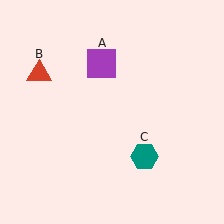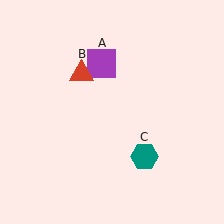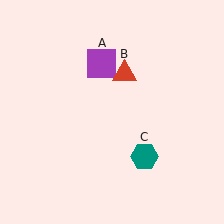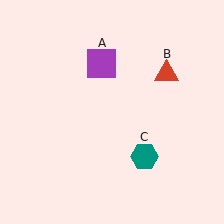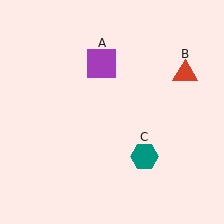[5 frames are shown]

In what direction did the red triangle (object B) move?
The red triangle (object B) moved right.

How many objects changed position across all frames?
1 object changed position: red triangle (object B).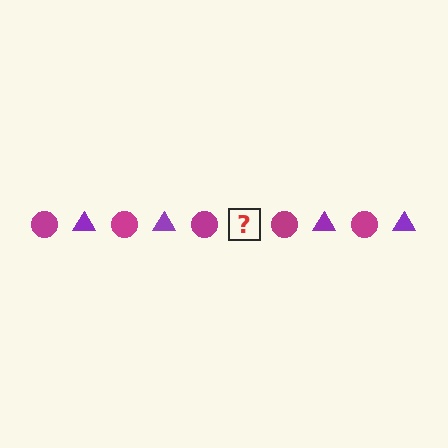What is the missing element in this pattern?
The missing element is a purple triangle.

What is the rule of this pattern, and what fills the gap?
The rule is that the pattern alternates between magenta circle and purple triangle. The gap should be filled with a purple triangle.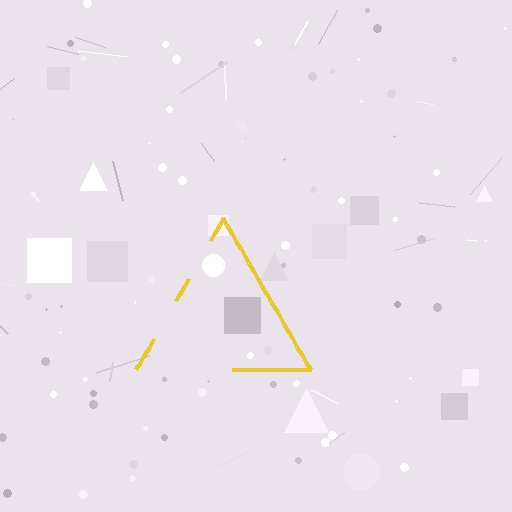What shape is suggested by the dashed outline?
The dashed outline suggests a triangle.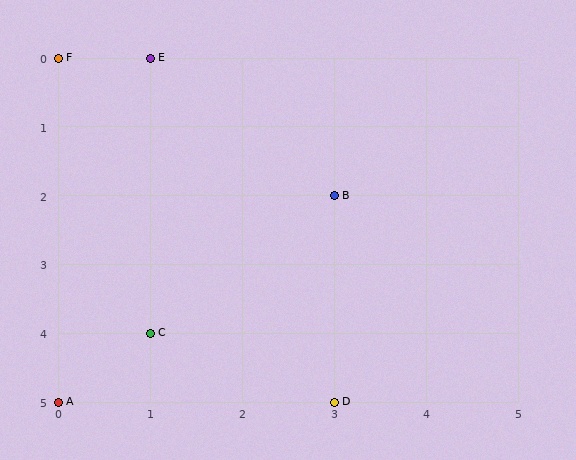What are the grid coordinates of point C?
Point C is at grid coordinates (1, 4).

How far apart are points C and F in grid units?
Points C and F are 1 column and 4 rows apart (about 4.1 grid units diagonally).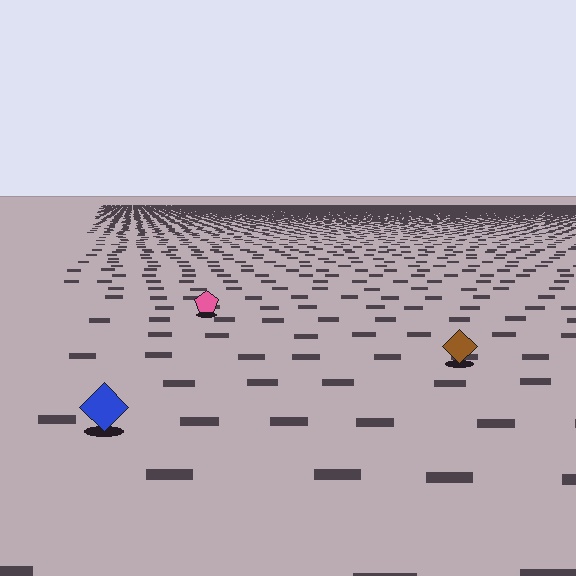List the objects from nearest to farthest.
From nearest to farthest: the blue diamond, the brown diamond, the pink pentagon.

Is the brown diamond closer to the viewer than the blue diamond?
No. The blue diamond is closer — you can tell from the texture gradient: the ground texture is coarser near it.